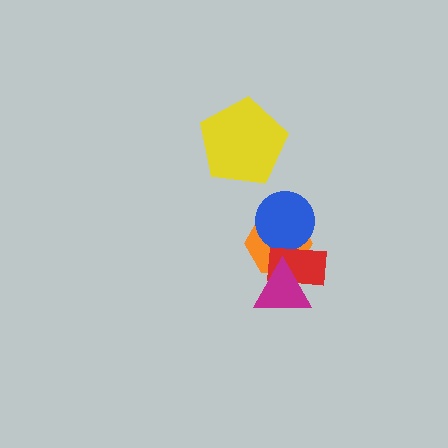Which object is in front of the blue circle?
The red rectangle is in front of the blue circle.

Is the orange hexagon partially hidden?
Yes, it is partially covered by another shape.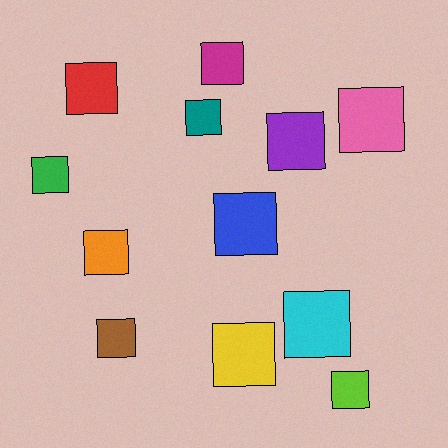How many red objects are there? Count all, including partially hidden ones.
There is 1 red object.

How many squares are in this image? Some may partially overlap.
There are 12 squares.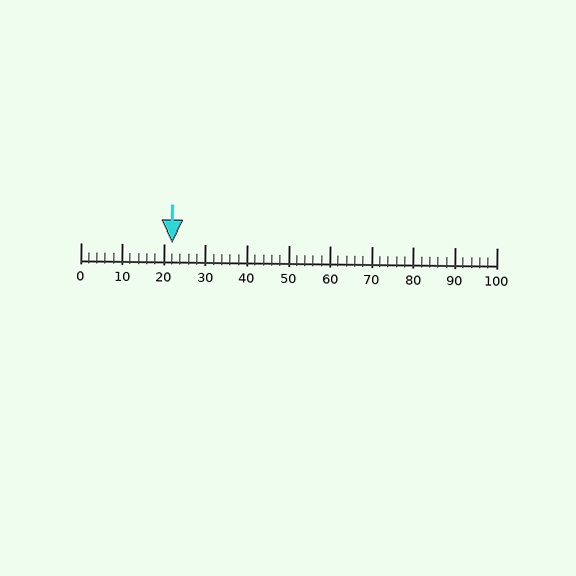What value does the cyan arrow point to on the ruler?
The cyan arrow points to approximately 22.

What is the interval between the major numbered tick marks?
The major tick marks are spaced 10 units apart.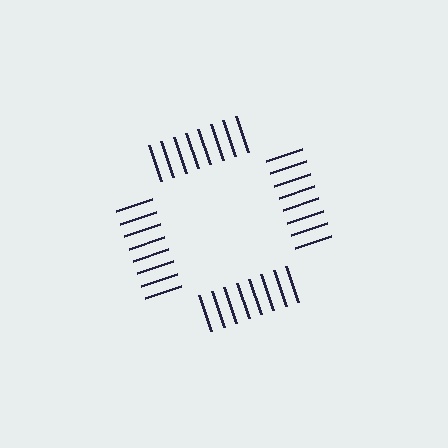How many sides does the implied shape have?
4 sides — the line-ends trace a square.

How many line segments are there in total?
32 — 8 along each of the 4 edges.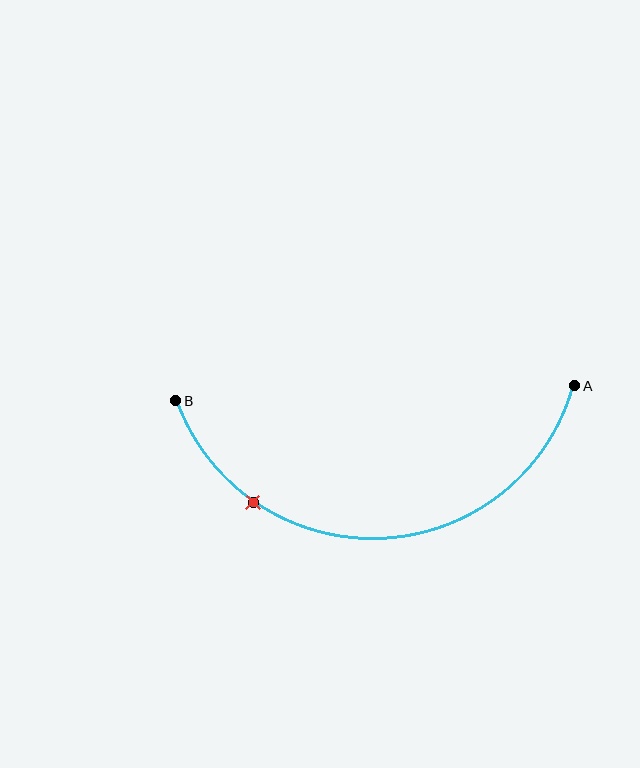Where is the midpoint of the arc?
The arc midpoint is the point on the curve farthest from the straight line joining A and B. It sits below that line.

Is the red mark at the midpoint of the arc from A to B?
No. The red mark lies on the arc but is closer to endpoint B. The arc midpoint would be at the point on the curve equidistant along the arc from both A and B.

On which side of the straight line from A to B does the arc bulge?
The arc bulges below the straight line connecting A and B.